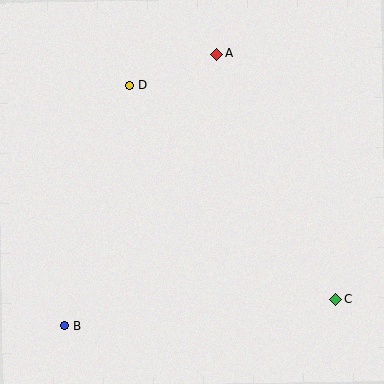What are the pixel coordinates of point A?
Point A is at (216, 54).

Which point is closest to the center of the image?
Point D at (130, 85) is closest to the center.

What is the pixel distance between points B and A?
The distance between B and A is 312 pixels.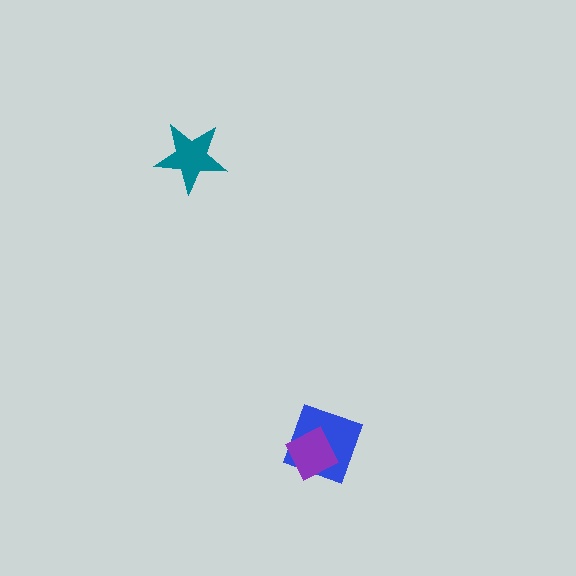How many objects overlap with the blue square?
1 object overlaps with the blue square.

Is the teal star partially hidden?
No, no other shape covers it.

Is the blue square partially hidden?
Yes, it is partially covered by another shape.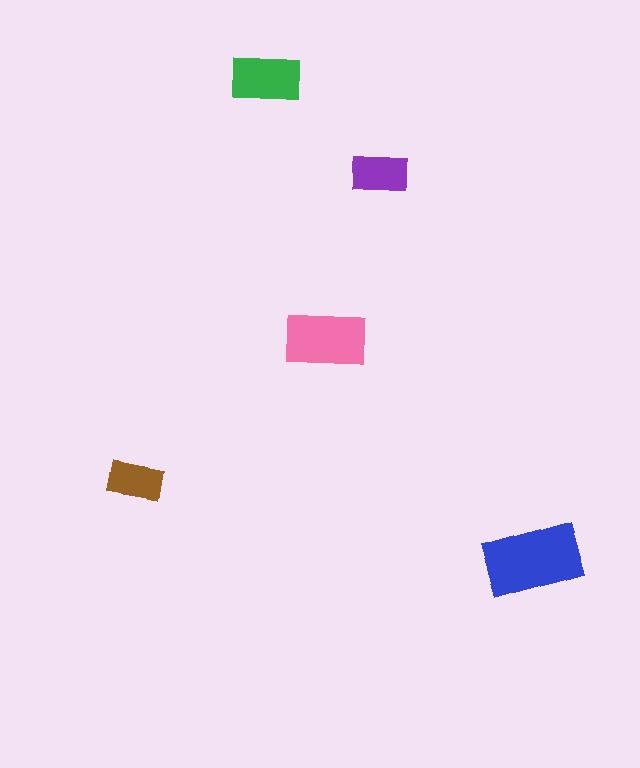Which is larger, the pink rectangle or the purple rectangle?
The pink one.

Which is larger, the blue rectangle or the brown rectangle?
The blue one.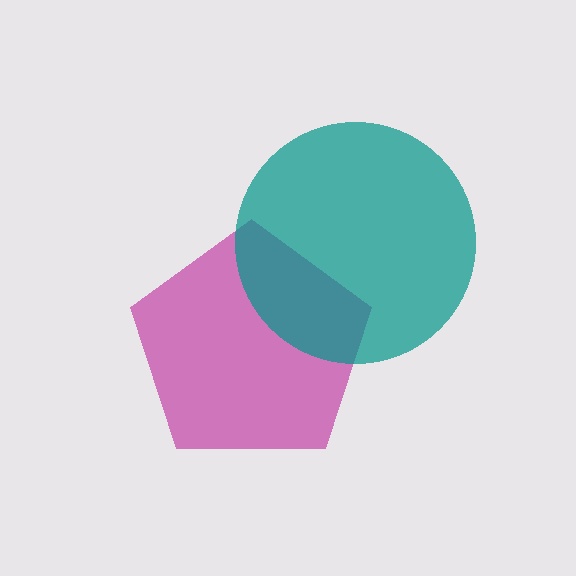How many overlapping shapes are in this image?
There are 2 overlapping shapes in the image.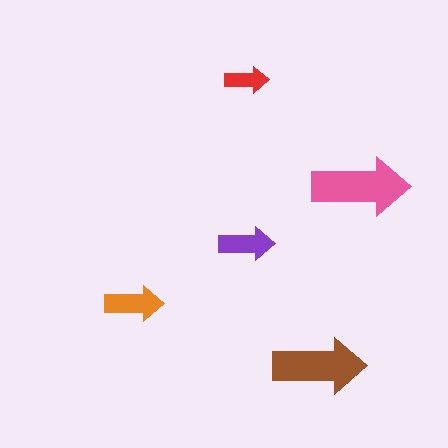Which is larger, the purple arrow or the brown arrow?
The brown one.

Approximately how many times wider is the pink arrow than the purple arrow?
About 2 times wider.